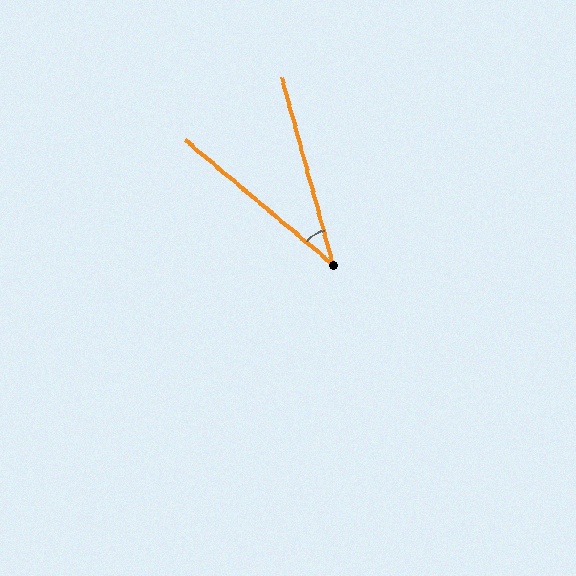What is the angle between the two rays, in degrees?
Approximately 34 degrees.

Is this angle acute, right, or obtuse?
It is acute.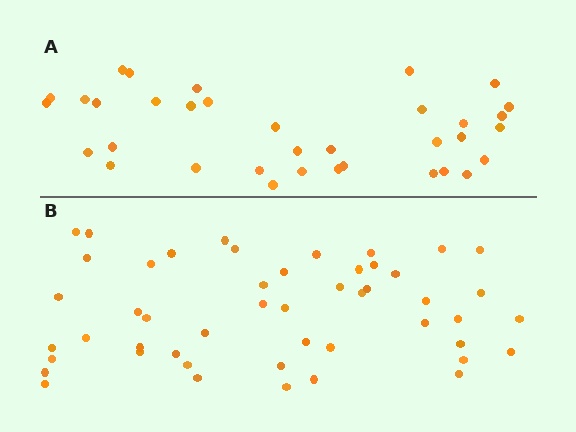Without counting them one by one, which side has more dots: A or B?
Region B (the bottom region) has more dots.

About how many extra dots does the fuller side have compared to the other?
Region B has approximately 15 more dots than region A.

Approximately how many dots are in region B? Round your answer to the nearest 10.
About 50 dots. (The exact count is 49, which rounds to 50.)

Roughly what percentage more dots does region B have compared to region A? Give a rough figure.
About 40% more.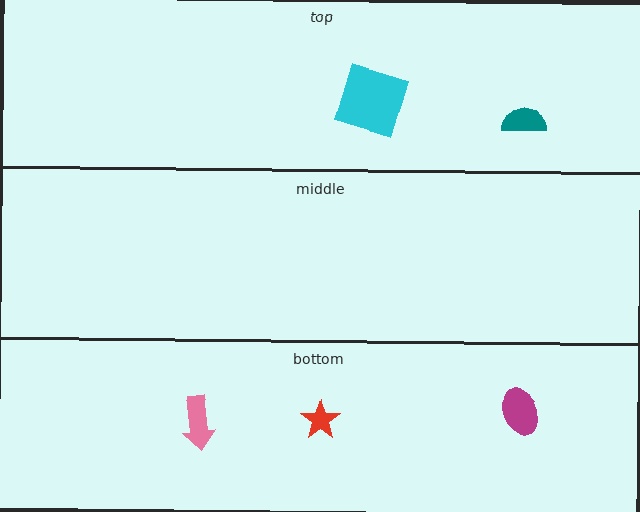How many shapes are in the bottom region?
3.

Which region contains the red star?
The bottom region.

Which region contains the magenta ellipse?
The bottom region.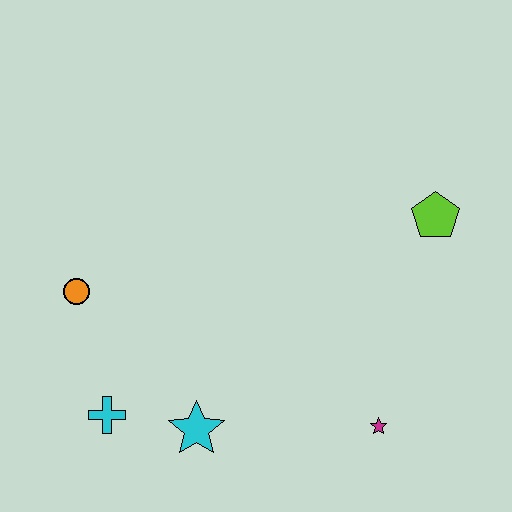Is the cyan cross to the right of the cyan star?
No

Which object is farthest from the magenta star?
The orange circle is farthest from the magenta star.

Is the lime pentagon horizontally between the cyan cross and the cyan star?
No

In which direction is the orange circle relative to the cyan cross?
The orange circle is above the cyan cross.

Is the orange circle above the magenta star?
Yes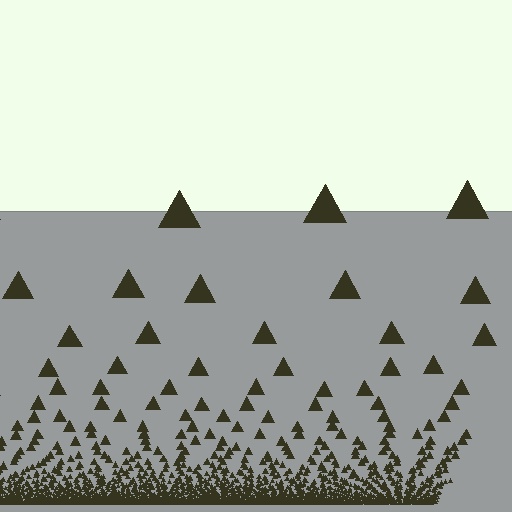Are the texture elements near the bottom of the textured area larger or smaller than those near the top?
Smaller. The gradient is inverted — elements near the bottom are smaller and denser.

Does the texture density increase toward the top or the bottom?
Density increases toward the bottom.